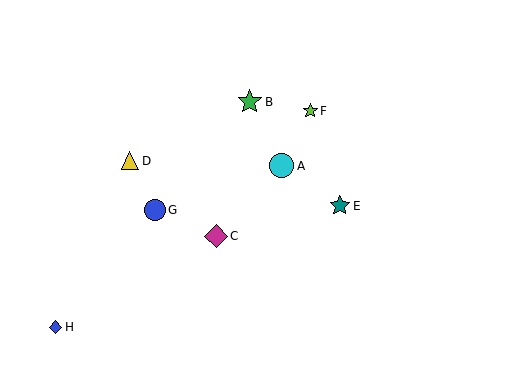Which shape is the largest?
The green star (labeled B) is the largest.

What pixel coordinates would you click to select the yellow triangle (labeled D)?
Click at (130, 161) to select the yellow triangle D.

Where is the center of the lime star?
The center of the lime star is at (310, 111).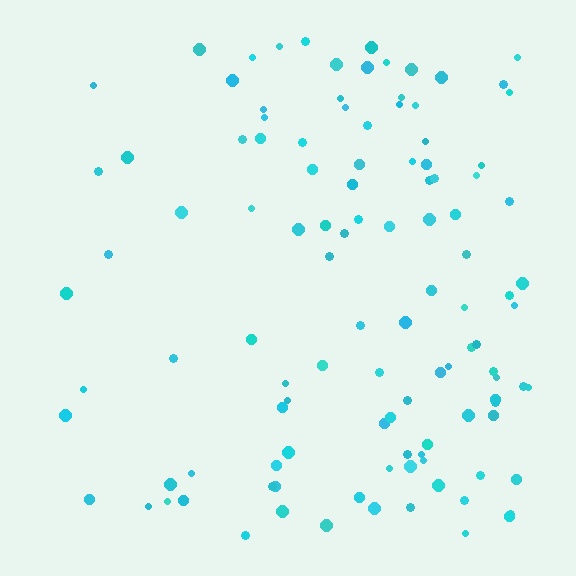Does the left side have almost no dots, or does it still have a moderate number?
Still a moderate number, just noticeably fewer than the right.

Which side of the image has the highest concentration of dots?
The right.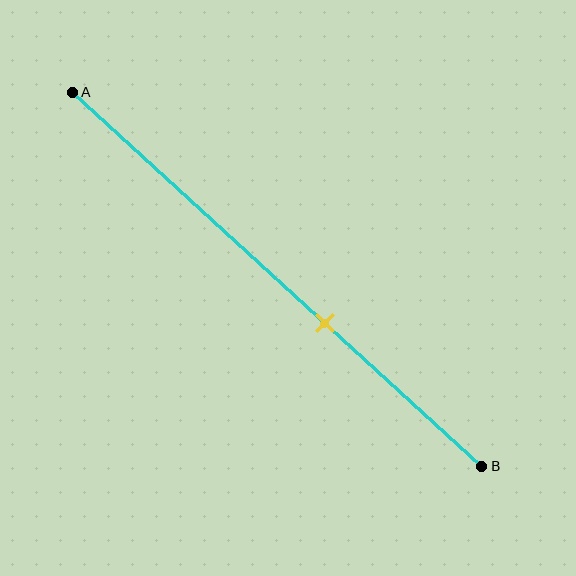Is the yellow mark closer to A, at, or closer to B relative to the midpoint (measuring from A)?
The yellow mark is closer to point B than the midpoint of segment AB.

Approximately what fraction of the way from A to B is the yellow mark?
The yellow mark is approximately 60% of the way from A to B.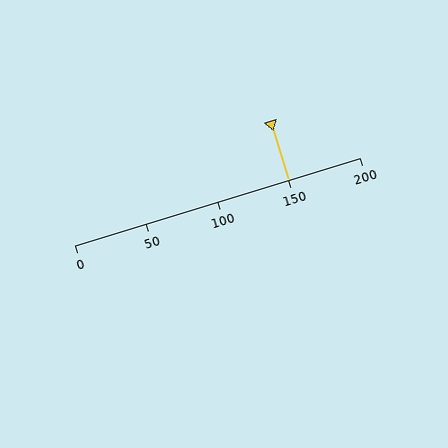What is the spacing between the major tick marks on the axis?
The major ticks are spaced 50 apart.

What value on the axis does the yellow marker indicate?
The marker indicates approximately 150.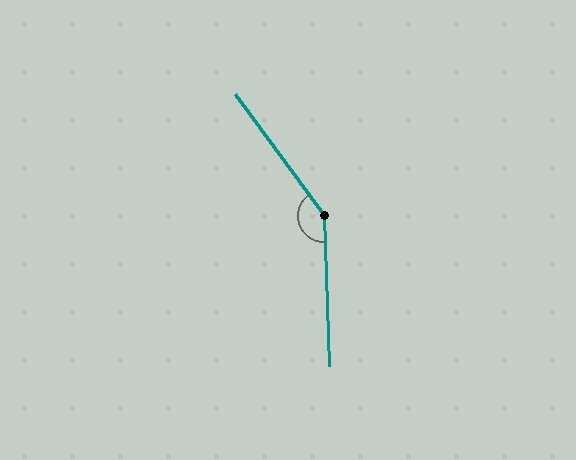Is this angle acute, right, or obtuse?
It is obtuse.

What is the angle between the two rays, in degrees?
Approximately 146 degrees.